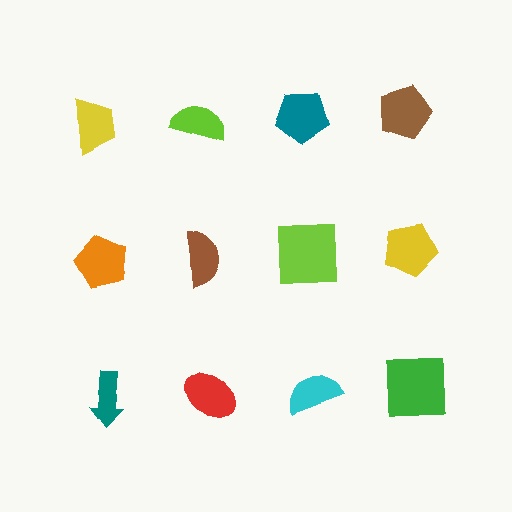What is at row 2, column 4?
A yellow pentagon.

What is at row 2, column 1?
An orange pentagon.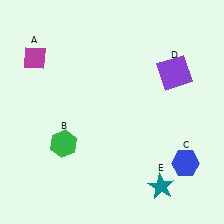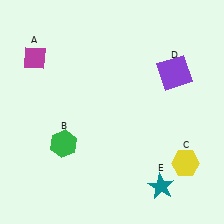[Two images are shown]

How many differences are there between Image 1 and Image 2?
There is 1 difference between the two images.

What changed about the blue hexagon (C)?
In Image 1, C is blue. In Image 2, it changed to yellow.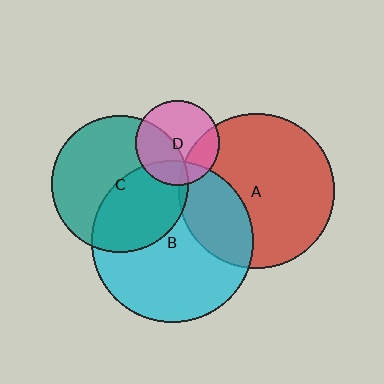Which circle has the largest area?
Circle B (cyan).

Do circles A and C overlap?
Yes.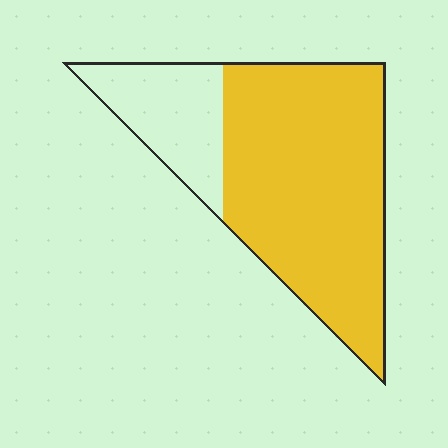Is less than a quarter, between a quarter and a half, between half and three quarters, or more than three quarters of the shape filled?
More than three quarters.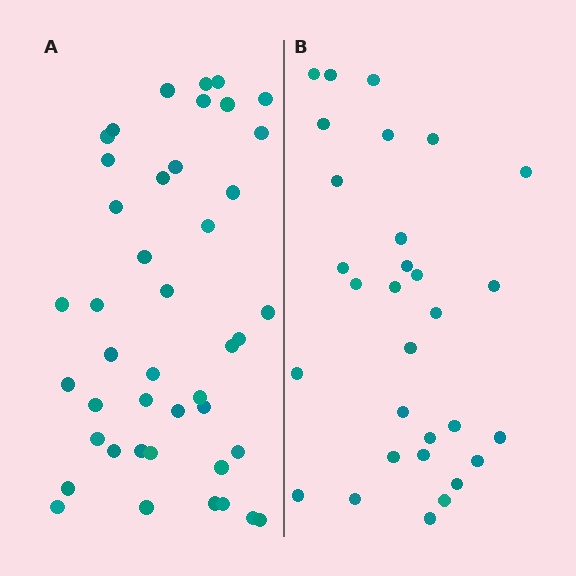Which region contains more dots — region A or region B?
Region A (the left region) has more dots.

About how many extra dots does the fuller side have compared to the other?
Region A has approximately 15 more dots than region B.